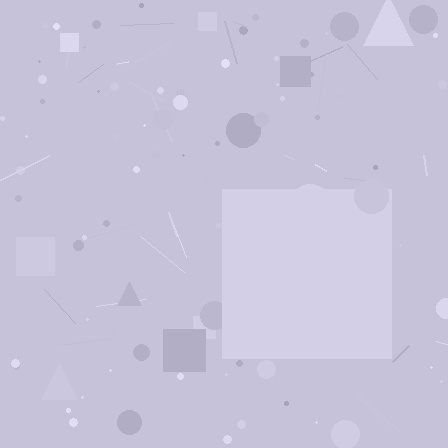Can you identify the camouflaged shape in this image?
The camouflaged shape is a square.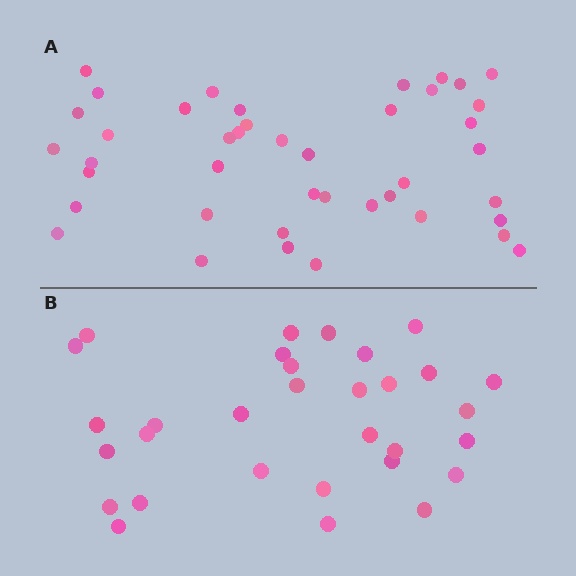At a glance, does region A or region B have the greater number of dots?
Region A (the top region) has more dots.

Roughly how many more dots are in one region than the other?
Region A has roughly 12 or so more dots than region B.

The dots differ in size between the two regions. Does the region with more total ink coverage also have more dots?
No. Region B has more total ink coverage because its dots are larger, but region A actually contains more individual dots. Total area can be misleading — the number of items is what matters here.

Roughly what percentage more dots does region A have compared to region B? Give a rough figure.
About 35% more.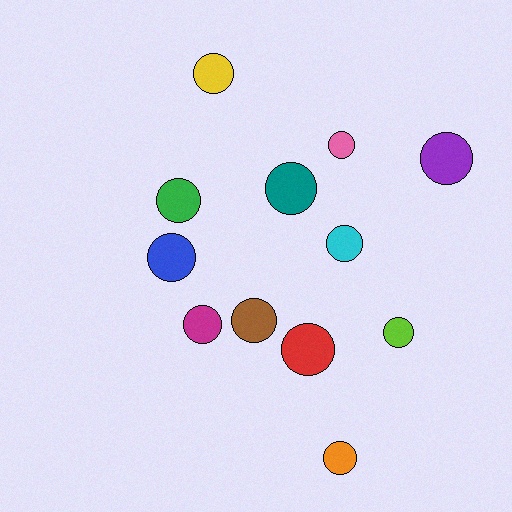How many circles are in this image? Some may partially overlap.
There are 12 circles.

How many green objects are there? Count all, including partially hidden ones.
There is 1 green object.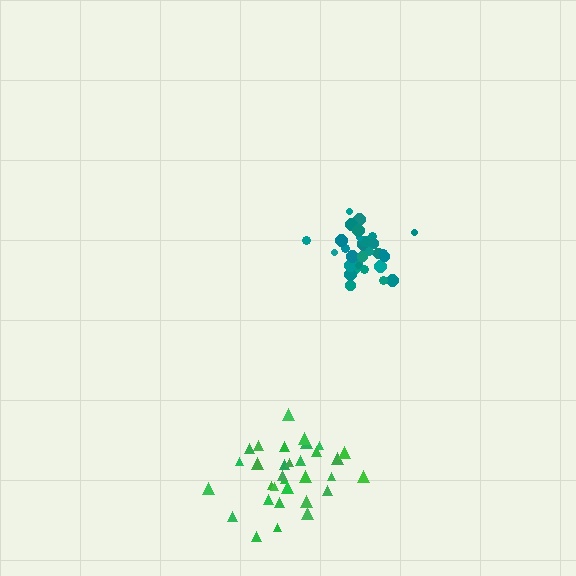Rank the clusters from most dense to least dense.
teal, green.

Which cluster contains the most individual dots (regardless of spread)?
Teal (34).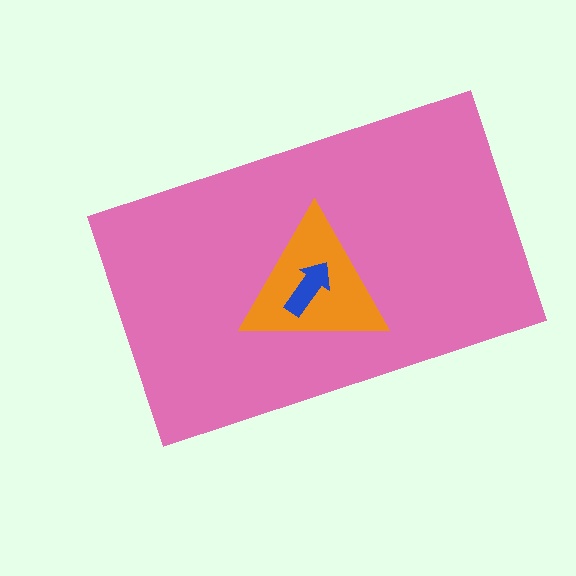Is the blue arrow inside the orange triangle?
Yes.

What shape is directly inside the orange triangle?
The blue arrow.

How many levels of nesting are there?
3.